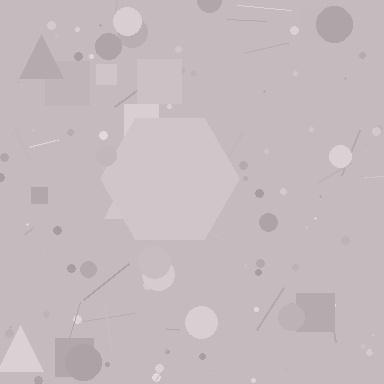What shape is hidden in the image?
A hexagon is hidden in the image.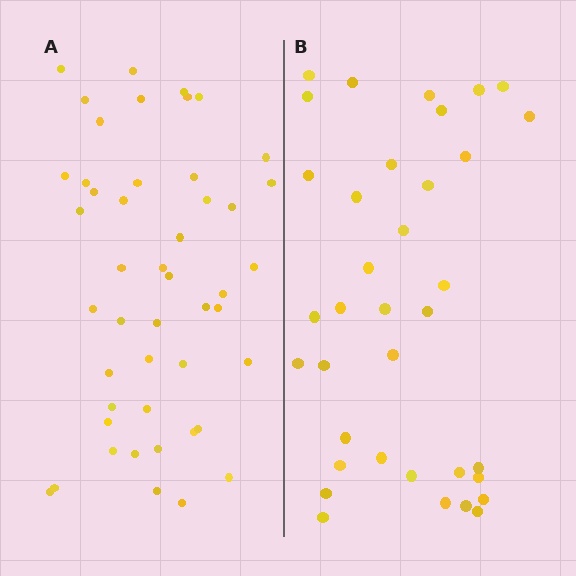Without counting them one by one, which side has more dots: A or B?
Region A (the left region) has more dots.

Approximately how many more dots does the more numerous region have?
Region A has roughly 12 or so more dots than region B.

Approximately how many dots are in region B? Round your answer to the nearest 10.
About 40 dots. (The exact count is 36, which rounds to 40.)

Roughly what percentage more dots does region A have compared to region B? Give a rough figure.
About 30% more.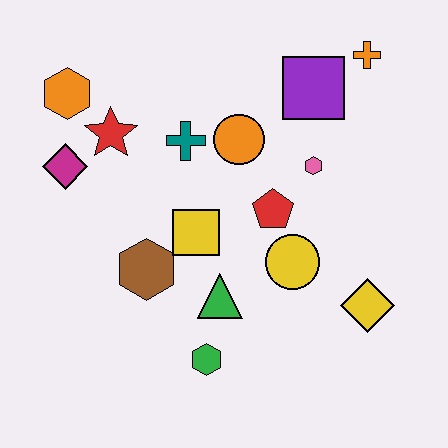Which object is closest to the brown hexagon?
The yellow square is closest to the brown hexagon.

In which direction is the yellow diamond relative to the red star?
The yellow diamond is to the right of the red star.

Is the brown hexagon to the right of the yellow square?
No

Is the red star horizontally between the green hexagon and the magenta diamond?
Yes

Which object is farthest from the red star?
The yellow diamond is farthest from the red star.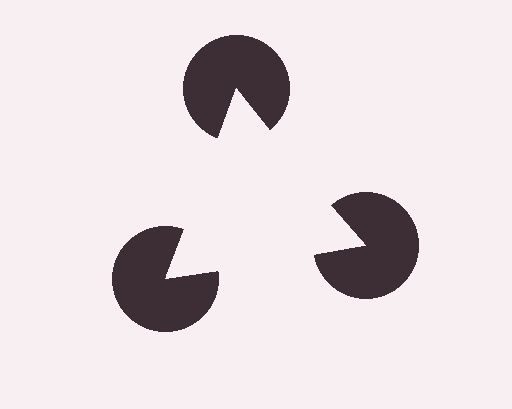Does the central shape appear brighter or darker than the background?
It typically appears slightly brighter than the background, even though no actual brightness change is drawn.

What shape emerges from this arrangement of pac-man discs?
An illusory triangle — its edges are inferred from the aligned wedge cuts in the pac-man discs, not physically drawn.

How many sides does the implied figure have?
3 sides.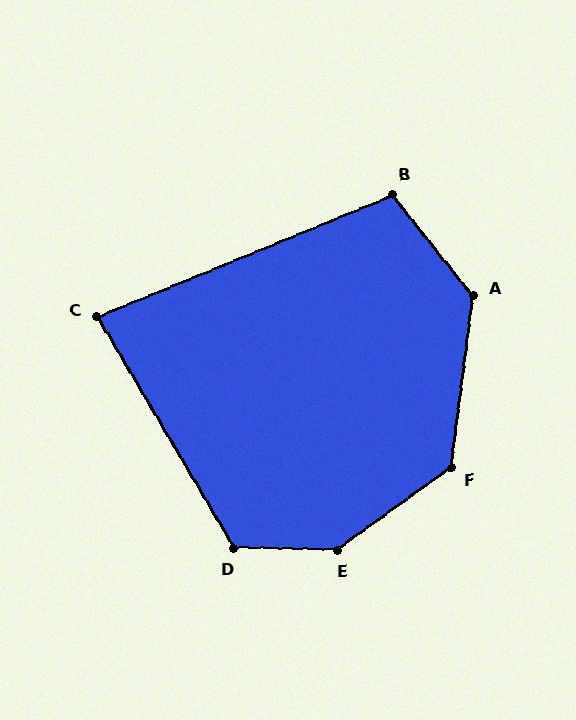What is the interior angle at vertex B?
Approximately 106 degrees (obtuse).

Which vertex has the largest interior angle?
E, at approximately 144 degrees.